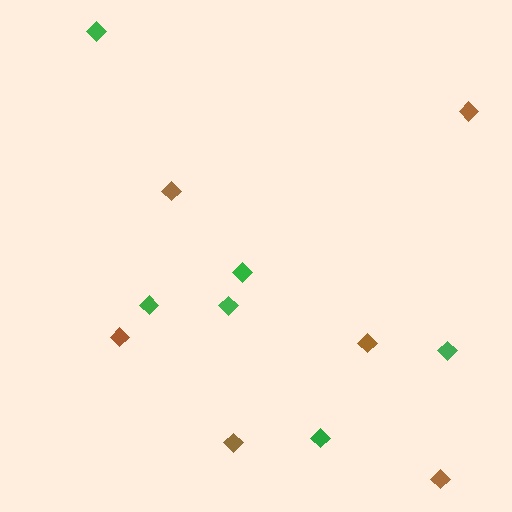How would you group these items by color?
There are 2 groups: one group of brown diamonds (6) and one group of green diamonds (6).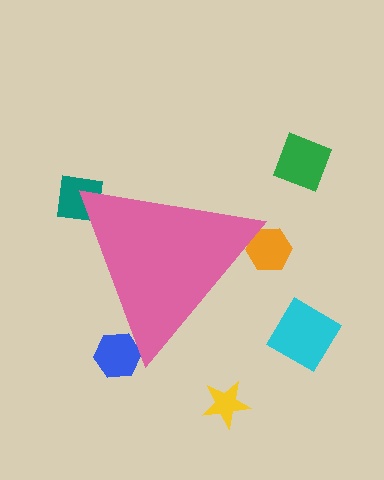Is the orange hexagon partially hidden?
Yes, the orange hexagon is partially hidden behind the pink triangle.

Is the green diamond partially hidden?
No, the green diamond is fully visible.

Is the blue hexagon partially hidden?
Yes, the blue hexagon is partially hidden behind the pink triangle.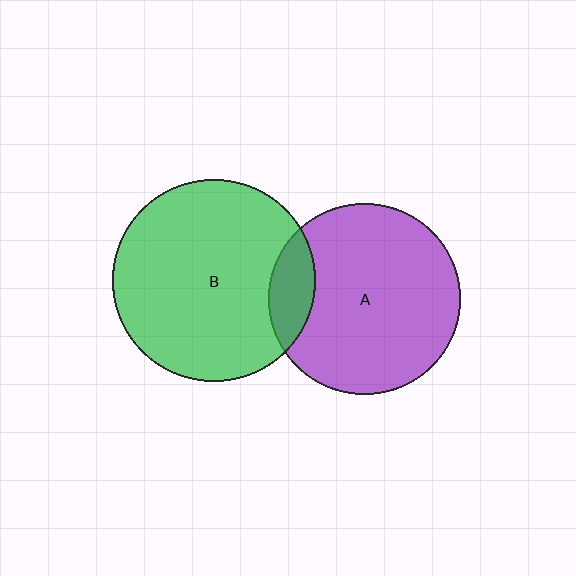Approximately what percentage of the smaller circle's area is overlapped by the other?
Approximately 15%.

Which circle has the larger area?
Circle B (green).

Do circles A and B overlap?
Yes.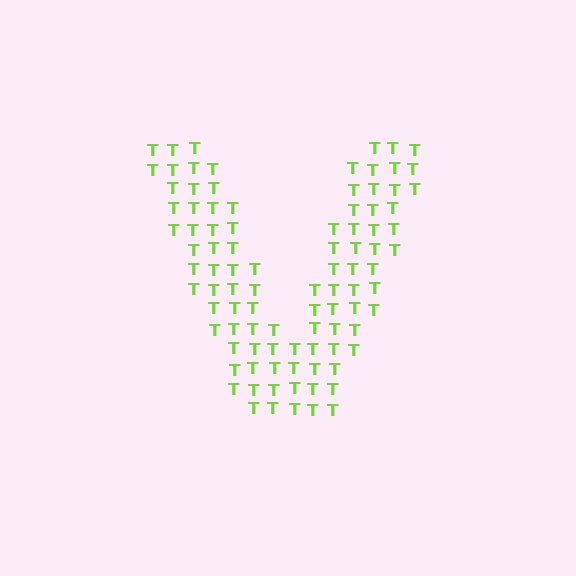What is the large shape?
The large shape is the letter V.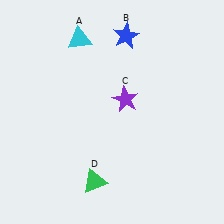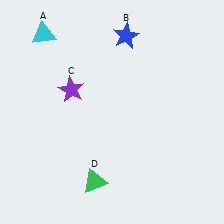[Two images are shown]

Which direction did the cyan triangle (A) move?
The cyan triangle (A) moved left.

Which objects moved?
The objects that moved are: the cyan triangle (A), the purple star (C).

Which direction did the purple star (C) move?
The purple star (C) moved left.